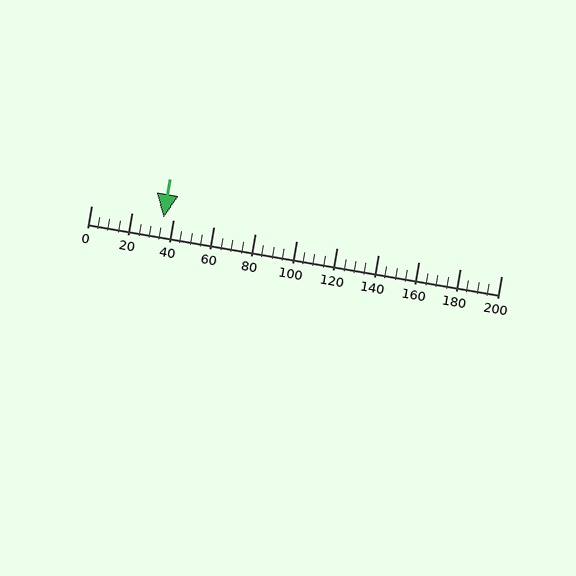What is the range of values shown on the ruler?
The ruler shows values from 0 to 200.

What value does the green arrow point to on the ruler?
The green arrow points to approximately 35.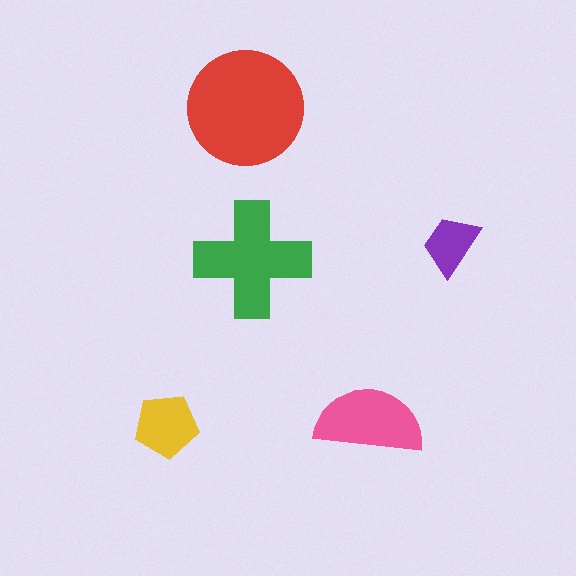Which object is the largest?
The red circle.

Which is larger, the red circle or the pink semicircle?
The red circle.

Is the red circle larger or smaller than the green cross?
Larger.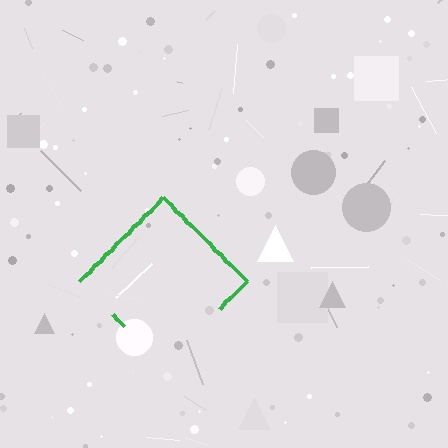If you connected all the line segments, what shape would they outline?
They would outline a diamond.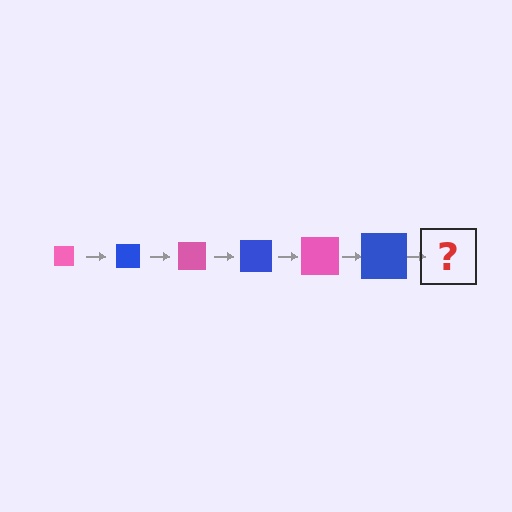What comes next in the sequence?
The next element should be a pink square, larger than the previous one.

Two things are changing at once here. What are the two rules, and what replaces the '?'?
The two rules are that the square grows larger each step and the color cycles through pink and blue. The '?' should be a pink square, larger than the previous one.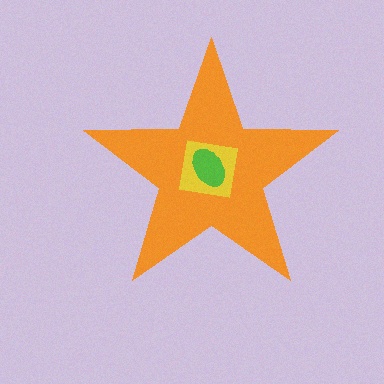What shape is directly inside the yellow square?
The lime ellipse.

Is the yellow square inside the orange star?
Yes.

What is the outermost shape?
The orange star.